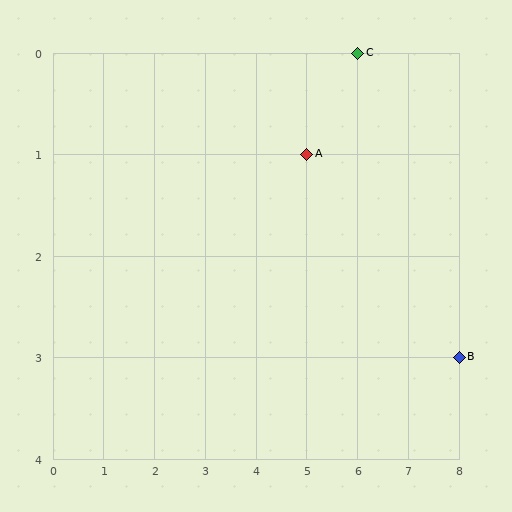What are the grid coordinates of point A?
Point A is at grid coordinates (5, 1).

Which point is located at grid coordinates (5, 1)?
Point A is at (5, 1).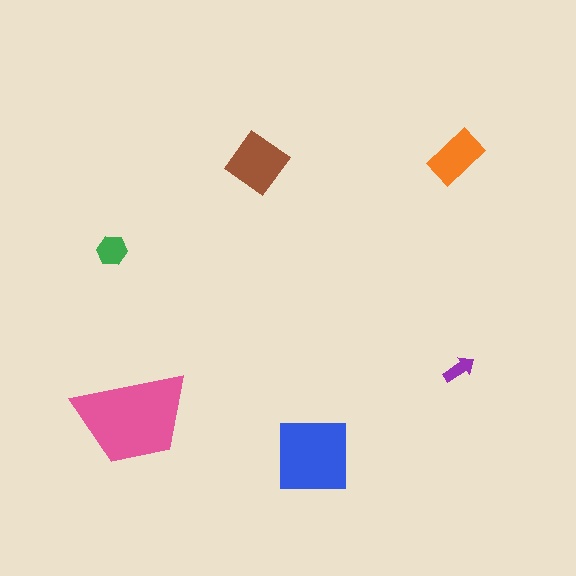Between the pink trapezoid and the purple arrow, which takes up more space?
The pink trapezoid.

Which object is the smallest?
The purple arrow.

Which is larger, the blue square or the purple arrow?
The blue square.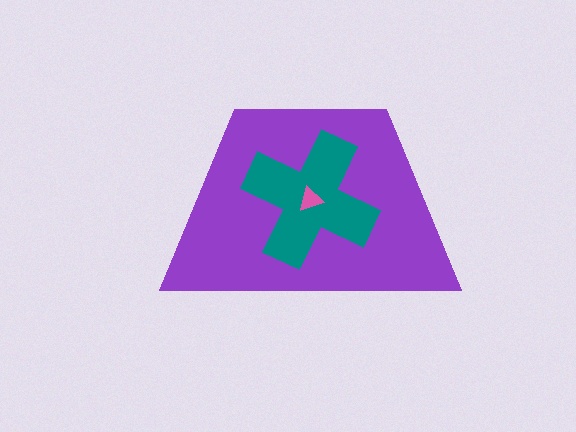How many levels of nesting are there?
3.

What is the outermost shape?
The purple trapezoid.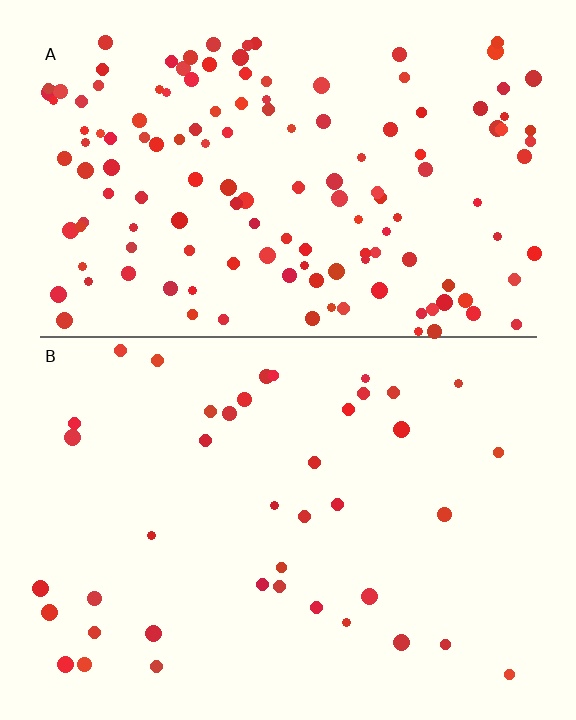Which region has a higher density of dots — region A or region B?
A (the top).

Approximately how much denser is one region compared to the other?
Approximately 3.5× — region A over region B.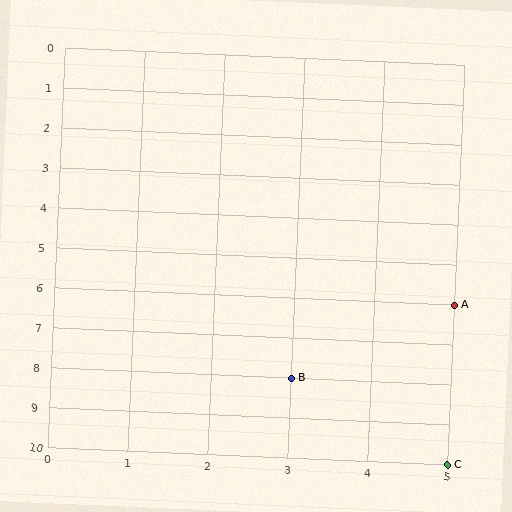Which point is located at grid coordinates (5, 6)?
Point A is at (5, 6).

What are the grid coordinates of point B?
Point B is at grid coordinates (3, 8).